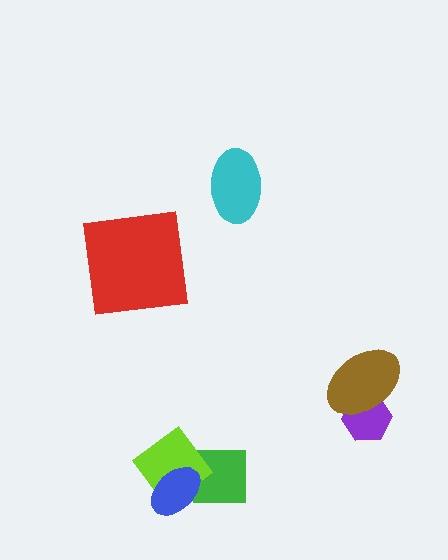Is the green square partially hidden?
Yes, it is partially covered by another shape.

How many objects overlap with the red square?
0 objects overlap with the red square.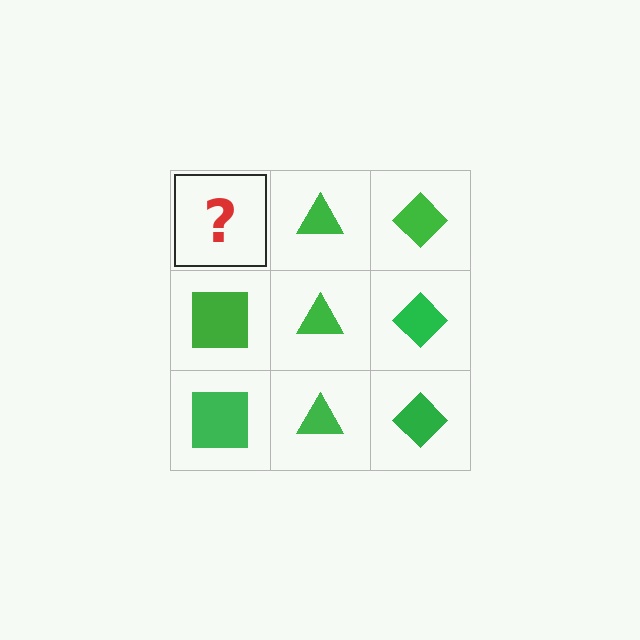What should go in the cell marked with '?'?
The missing cell should contain a green square.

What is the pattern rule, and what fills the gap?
The rule is that each column has a consistent shape. The gap should be filled with a green square.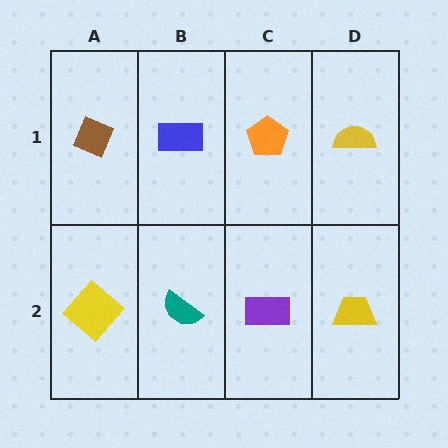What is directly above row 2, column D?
A yellow semicircle.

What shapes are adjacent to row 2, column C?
An orange pentagon (row 1, column C), a teal semicircle (row 2, column B), a yellow trapezoid (row 2, column D).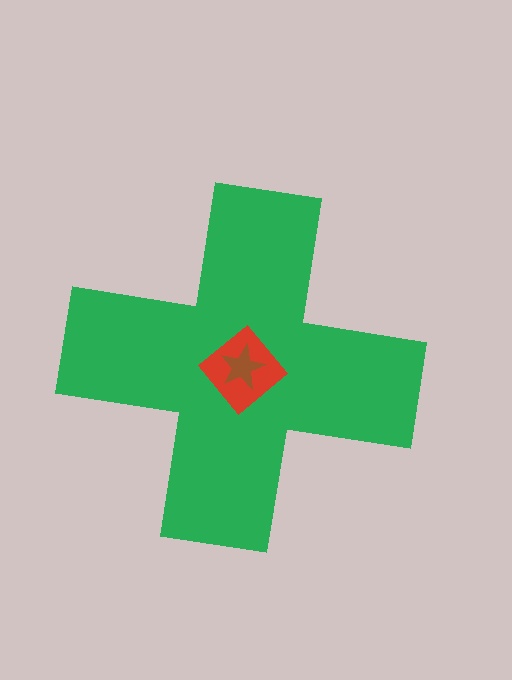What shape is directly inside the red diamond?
The brown star.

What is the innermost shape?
The brown star.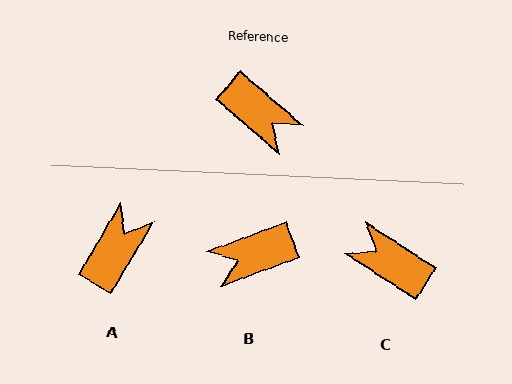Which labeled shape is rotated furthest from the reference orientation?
C, about 172 degrees away.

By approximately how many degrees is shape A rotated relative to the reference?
Approximately 100 degrees counter-clockwise.